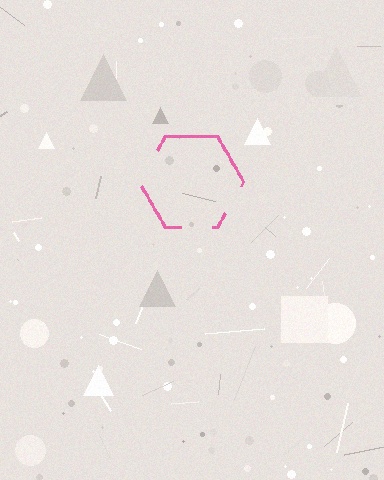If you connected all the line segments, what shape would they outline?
They would outline a hexagon.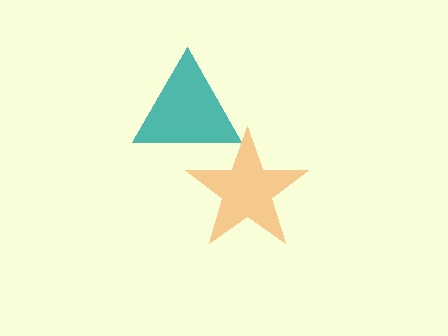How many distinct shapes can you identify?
There are 2 distinct shapes: a teal triangle, an orange star.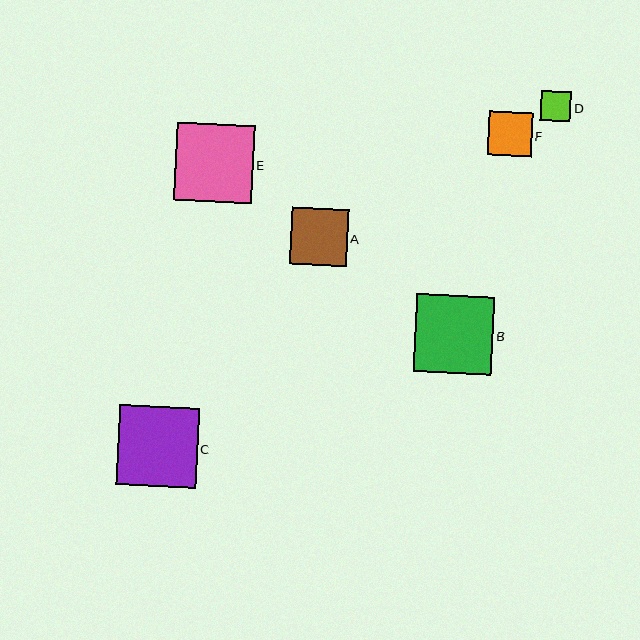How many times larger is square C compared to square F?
Square C is approximately 1.8 times the size of square F.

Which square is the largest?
Square C is the largest with a size of approximately 80 pixels.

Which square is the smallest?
Square D is the smallest with a size of approximately 31 pixels.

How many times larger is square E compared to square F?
Square E is approximately 1.8 times the size of square F.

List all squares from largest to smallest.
From largest to smallest: C, B, E, A, F, D.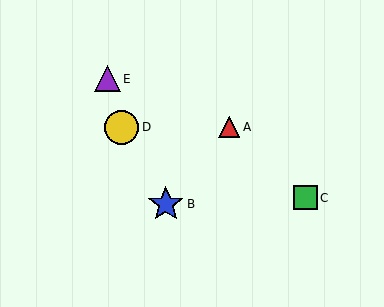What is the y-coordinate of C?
Object C is at y≈198.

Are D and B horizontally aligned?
No, D is at y≈127 and B is at y≈204.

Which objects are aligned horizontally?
Objects A, D are aligned horizontally.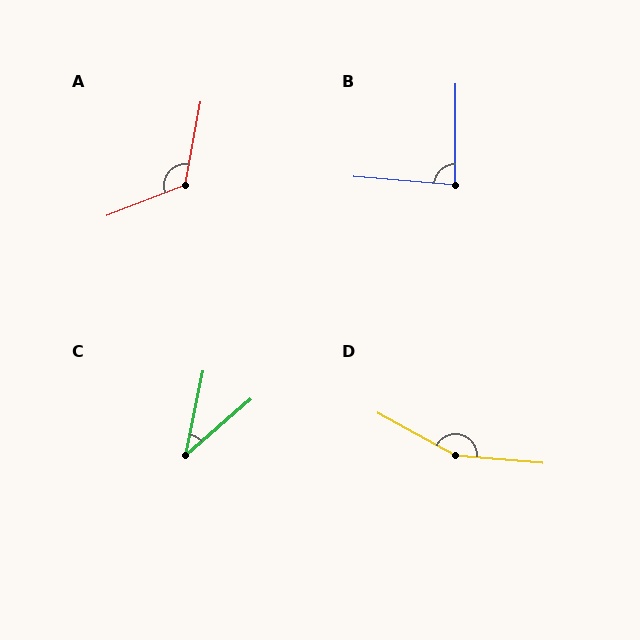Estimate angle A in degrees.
Approximately 122 degrees.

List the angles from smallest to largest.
C (37°), B (85°), A (122°), D (156°).